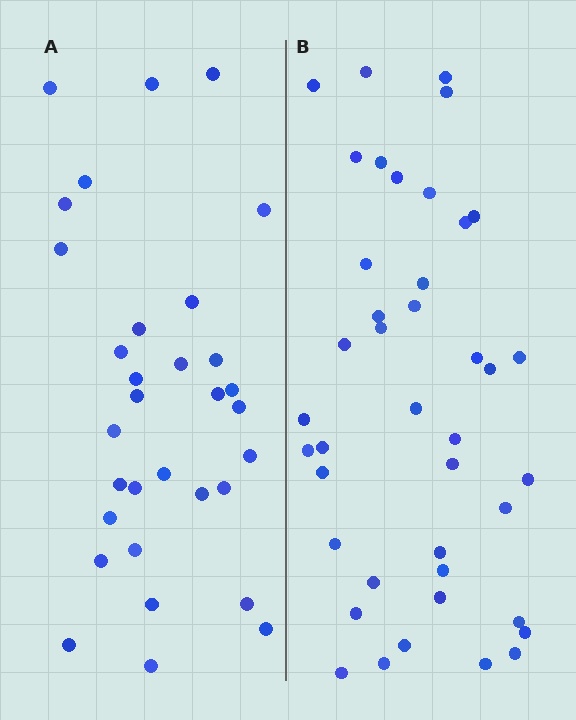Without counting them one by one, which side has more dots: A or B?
Region B (the right region) has more dots.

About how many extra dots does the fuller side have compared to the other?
Region B has roughly 8 or so more dots than region A.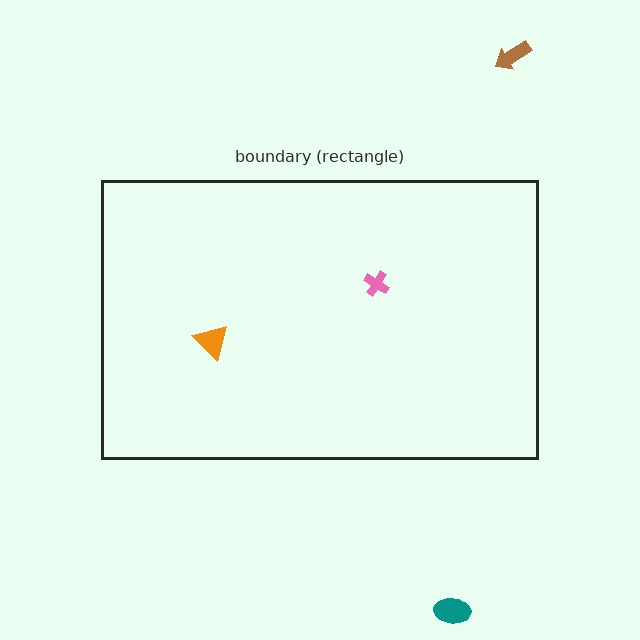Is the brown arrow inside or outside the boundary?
Outside.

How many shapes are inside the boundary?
2 inside, 2 outside.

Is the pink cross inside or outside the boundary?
Inside.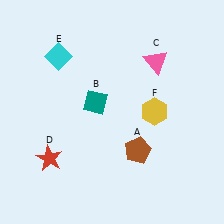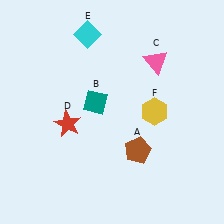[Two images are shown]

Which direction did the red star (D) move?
The red star (D) moved up.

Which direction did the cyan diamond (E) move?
The cyan diamond (E) moved right.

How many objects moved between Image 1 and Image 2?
2 objects moved between the two images.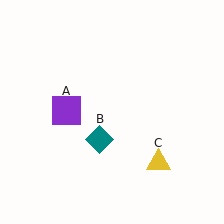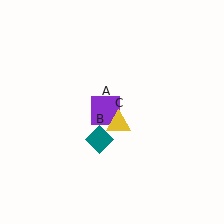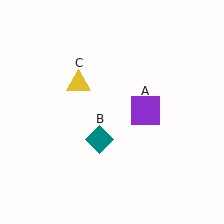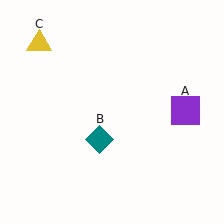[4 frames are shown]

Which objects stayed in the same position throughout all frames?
Teal diamond (object B) remained stationary.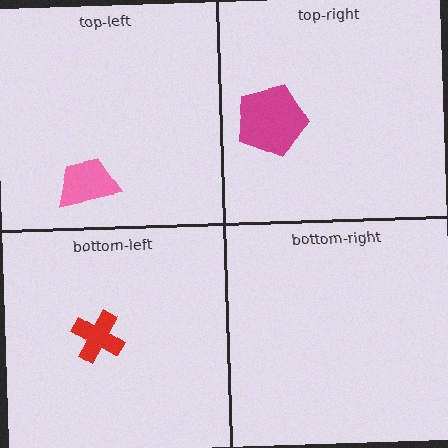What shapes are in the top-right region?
The magenta pentagon.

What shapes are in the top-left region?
The pink trapezoid.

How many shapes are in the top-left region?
1.